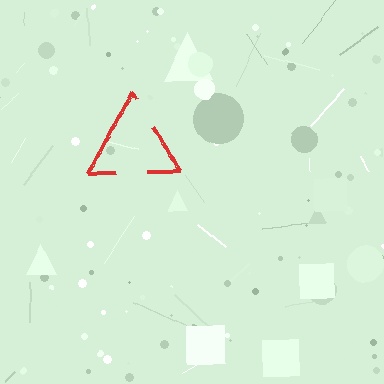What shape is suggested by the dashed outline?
The dashed outline suggests a triangle.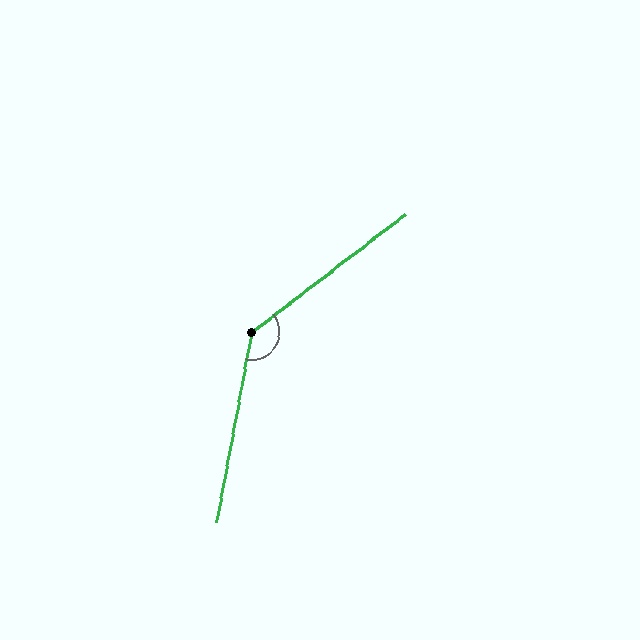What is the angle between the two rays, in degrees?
Approximately 138 degrees.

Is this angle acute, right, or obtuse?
It is obtuse.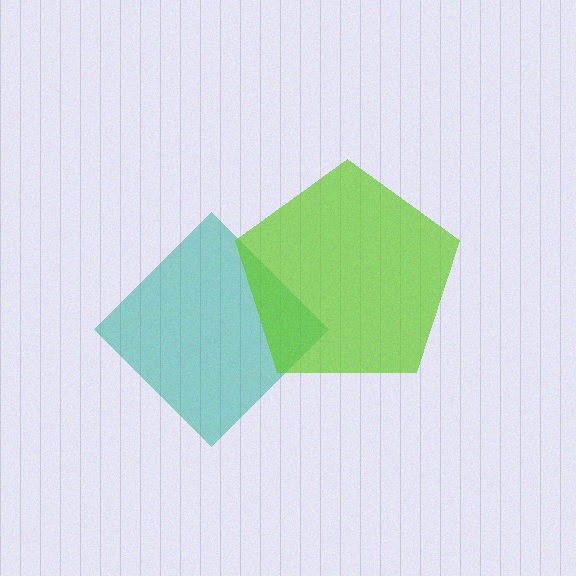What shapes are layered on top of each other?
The layered shapes are: a teal diamond, a lime pentagon.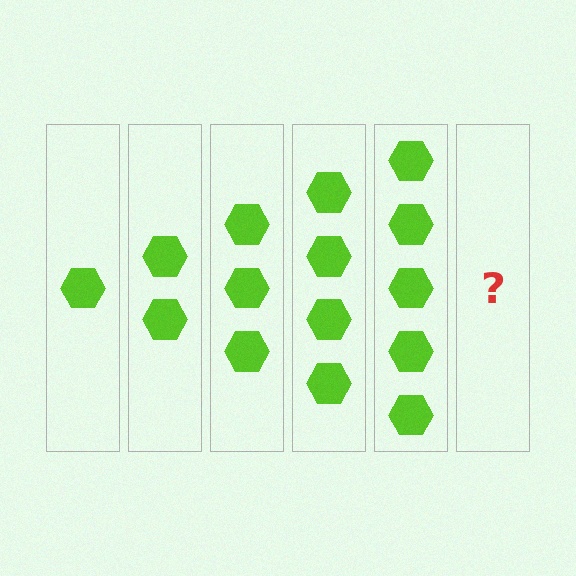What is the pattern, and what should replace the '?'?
The pattern is that each step adds one more hexagon. The '?' should be 6 hexagons.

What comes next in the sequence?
The next element should be 6 hexagons.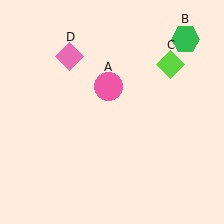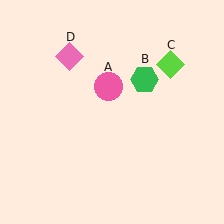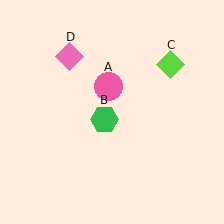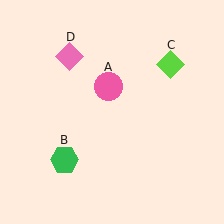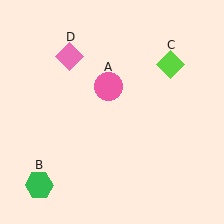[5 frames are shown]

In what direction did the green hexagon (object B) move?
The green hexagon (object B) moved down and to the left.